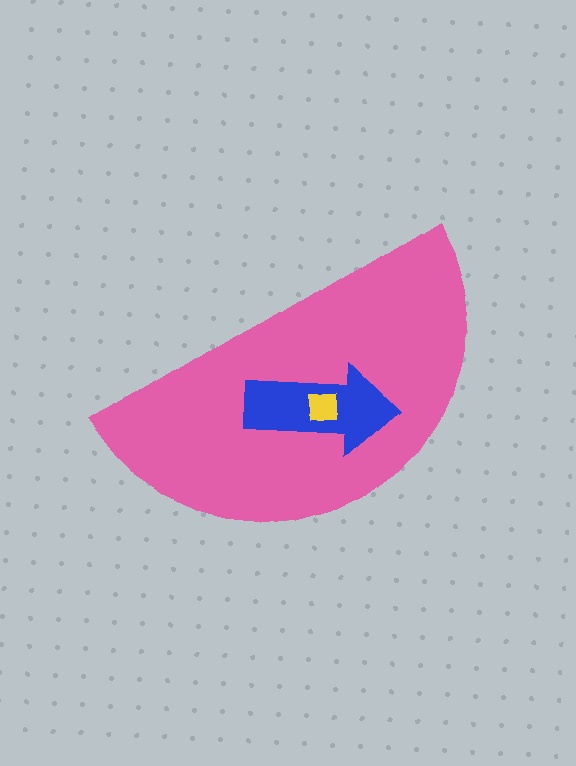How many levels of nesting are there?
3.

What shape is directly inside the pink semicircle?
The blue arrow.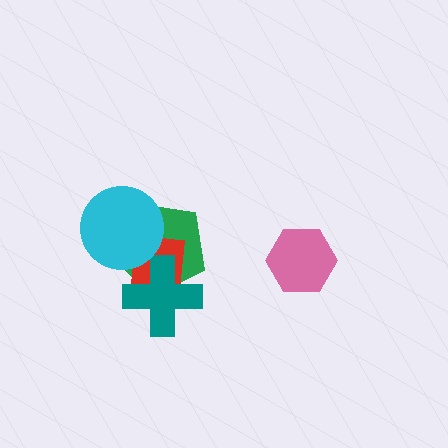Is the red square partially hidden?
Yes, it is partially covered by another shape.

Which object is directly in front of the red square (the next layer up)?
The teal cross is directly in front of the red square.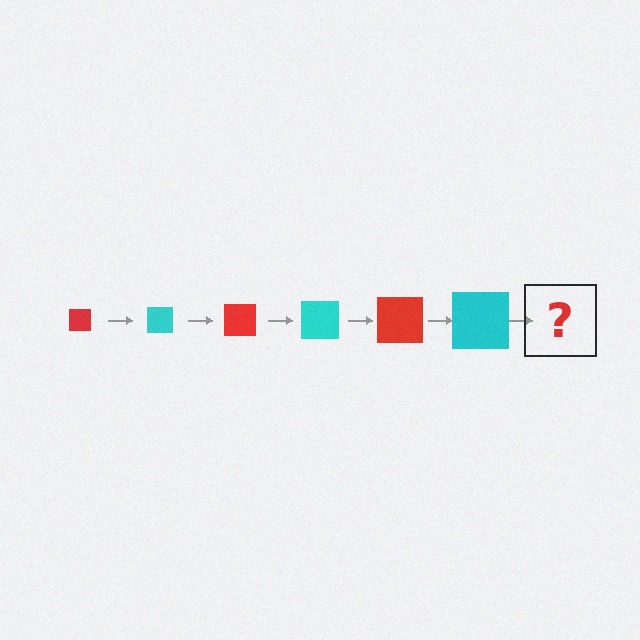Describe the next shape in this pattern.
It should be a red square, larger than the previous one.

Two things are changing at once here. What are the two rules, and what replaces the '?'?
The two rules are that the square grows larger each step and the color cycles through red and cyan. The '?' should be a red square, larger than the previous one.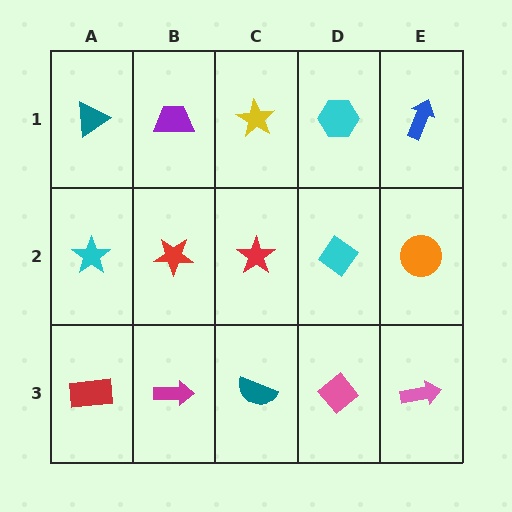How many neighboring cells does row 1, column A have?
2.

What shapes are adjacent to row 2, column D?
A cyan hexagon (row 1, column D), a pink diamond (row 3, column D), a red star (row 2, column C), an orange circle (row 2, column E).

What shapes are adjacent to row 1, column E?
An orange circle (row 2, column E), a cyan hexagon (row 1, column D).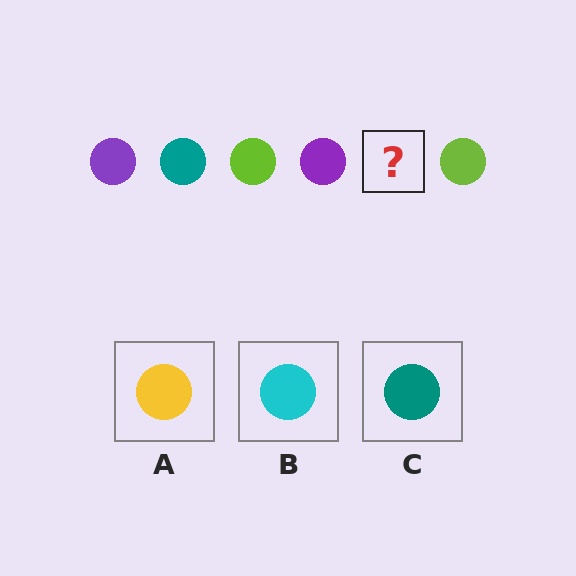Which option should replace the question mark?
Option C.